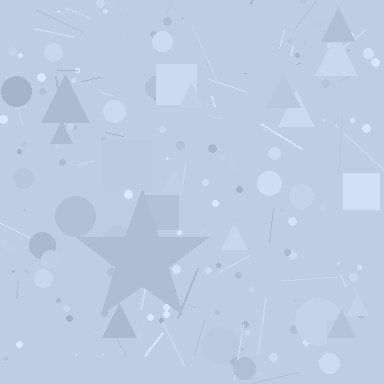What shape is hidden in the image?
A star is hidden in the image.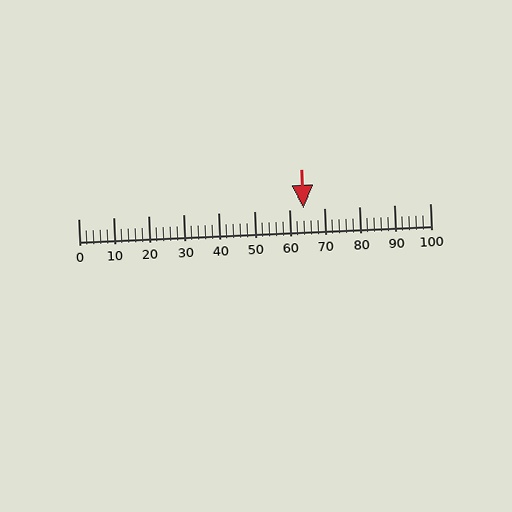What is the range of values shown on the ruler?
The ruler shows values from 0 to 100.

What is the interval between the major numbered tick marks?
The major tick marks are spaced 10 units apart.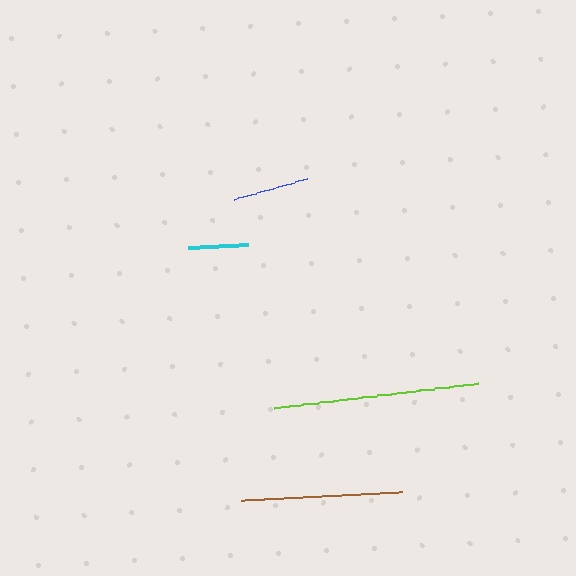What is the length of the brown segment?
The brown segment is approximately 162 pixels long.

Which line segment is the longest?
The lime line is the longest at approximately 206 pixels.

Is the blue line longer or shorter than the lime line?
The lime line is longer than the blue line.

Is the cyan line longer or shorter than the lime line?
The lime line is longer than the cyan line.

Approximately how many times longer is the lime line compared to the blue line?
The lime line is approximately 2.7 times the length of the blue line.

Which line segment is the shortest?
The cyan line is the shortest at approximately 60 pixels.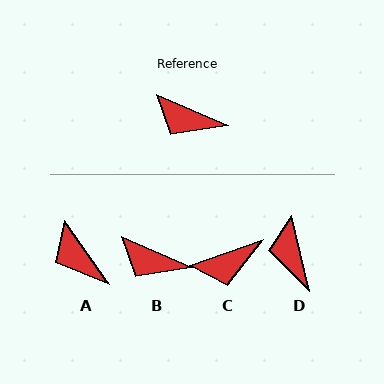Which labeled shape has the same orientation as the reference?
B.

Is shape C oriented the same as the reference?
No, it is off by about 43 degrees.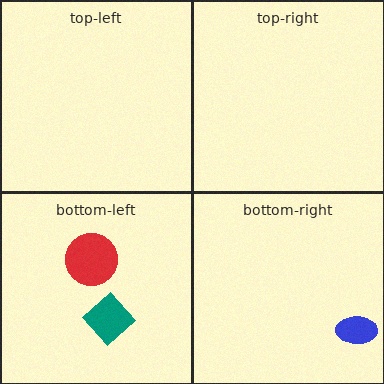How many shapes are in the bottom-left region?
2.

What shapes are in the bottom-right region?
The blue ellipse.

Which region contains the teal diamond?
The bottom-left region.